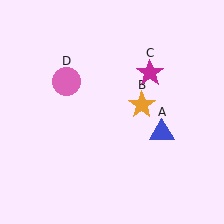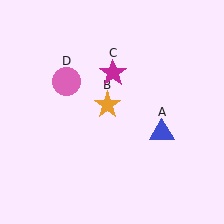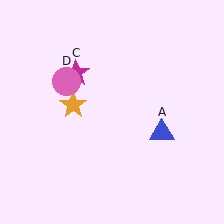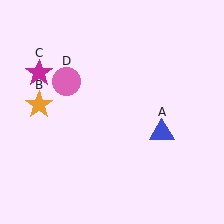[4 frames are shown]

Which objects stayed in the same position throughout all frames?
Blue triangle (object A) and pink circle (object D) remained stationary.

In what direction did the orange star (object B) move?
The orange star (object B) moved left.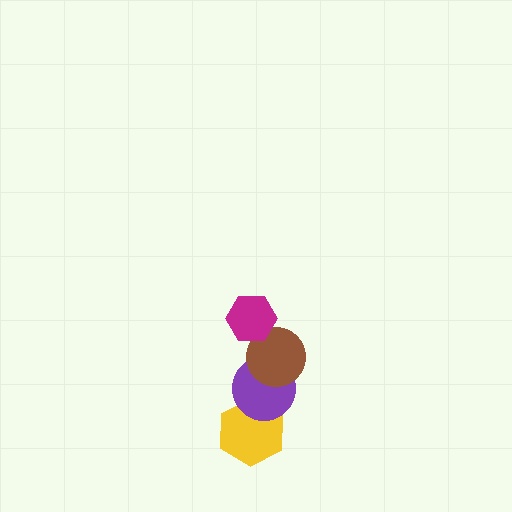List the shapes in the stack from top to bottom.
From top to bottom: the magenta hexagon, the brown circle, the purple circle, the yellow hexagon.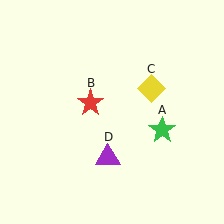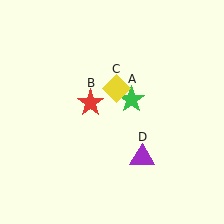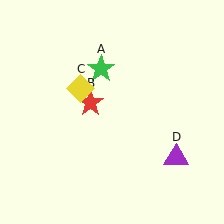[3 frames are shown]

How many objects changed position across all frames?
3 objects changed position: green star (object A), yellow diamond (object C), purple triangle (object D).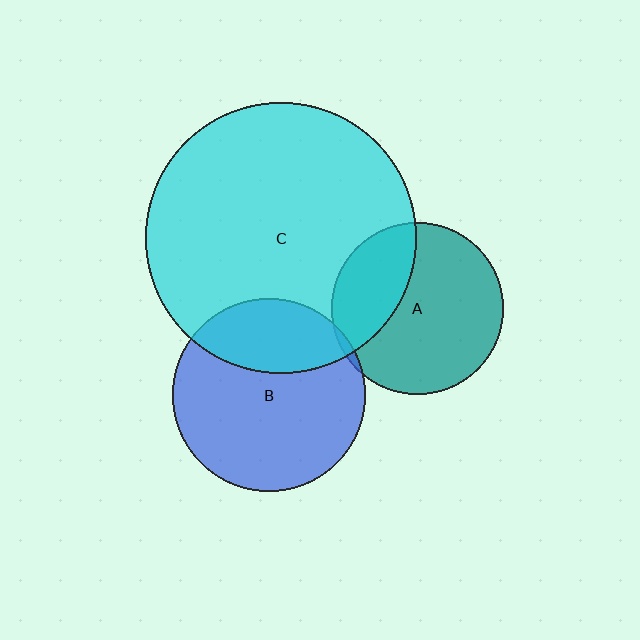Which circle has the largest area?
Circle C (cyan).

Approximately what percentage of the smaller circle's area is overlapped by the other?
Approximately 5%.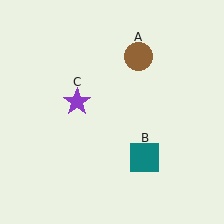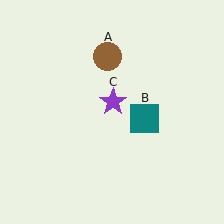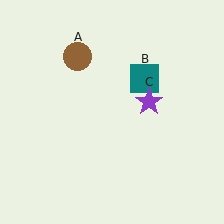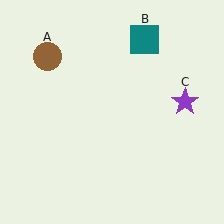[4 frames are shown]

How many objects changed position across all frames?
3 objects changed position: brown circle (object A), teal square (object B), purple star (object C).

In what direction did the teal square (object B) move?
The teal square (object B) moved up.